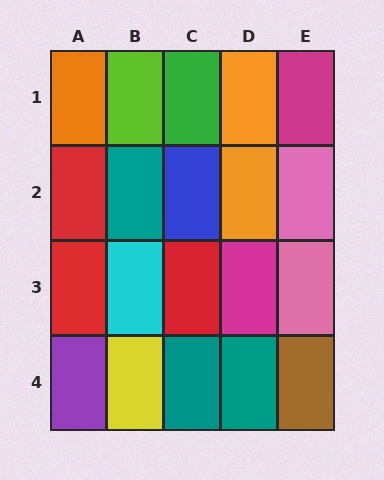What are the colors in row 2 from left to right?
Red, teal, blue, orange, pink.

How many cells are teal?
3 cells are teal.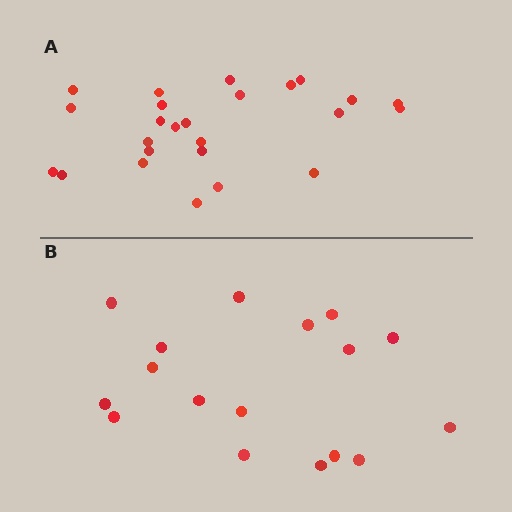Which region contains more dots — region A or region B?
Region A (the top region) has more dots.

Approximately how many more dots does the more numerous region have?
Region A has roughly 8 or so more dots than region B.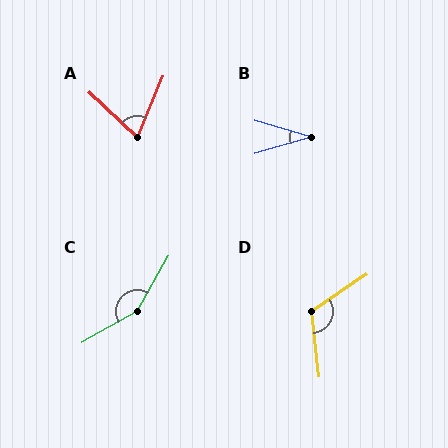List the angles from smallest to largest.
B (33°), A (70°), D (117°), C (150°).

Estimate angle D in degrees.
Approximately 117 degrees.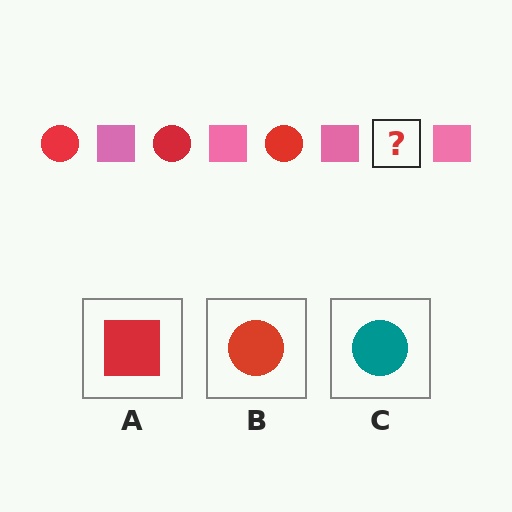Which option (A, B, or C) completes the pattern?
B.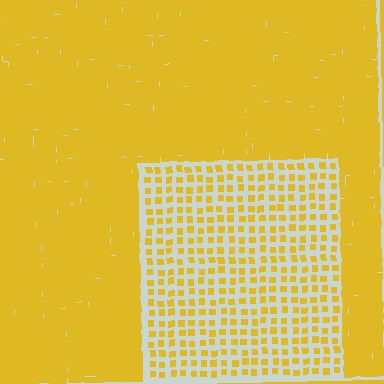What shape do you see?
I see a rectangle.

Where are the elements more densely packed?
The elements are more densely packed outside the rectangle boundary.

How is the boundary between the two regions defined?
The boundary is defined by a change in element density (approximately 3.2x ratio). All elements are the same color, size, and shape.